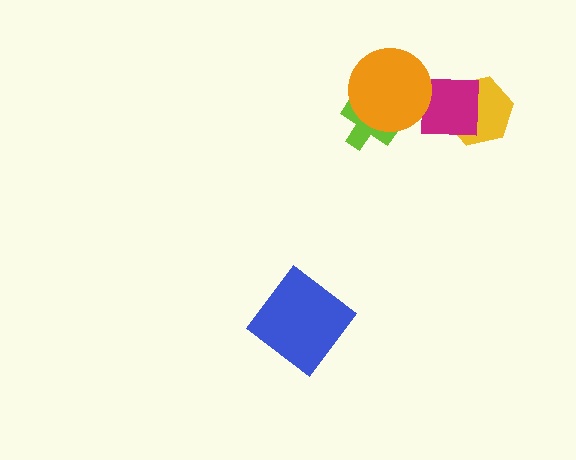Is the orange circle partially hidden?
No, no other shape covers it.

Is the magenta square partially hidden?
Yes, it is partially covered by another shape.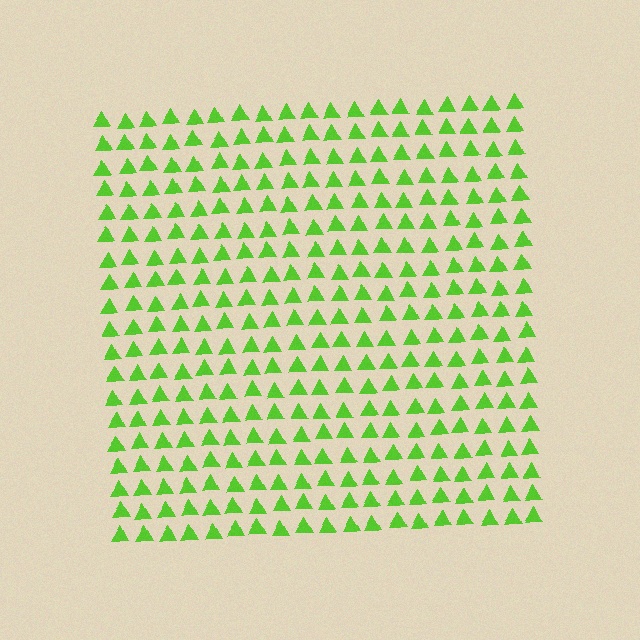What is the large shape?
The large shape is a square.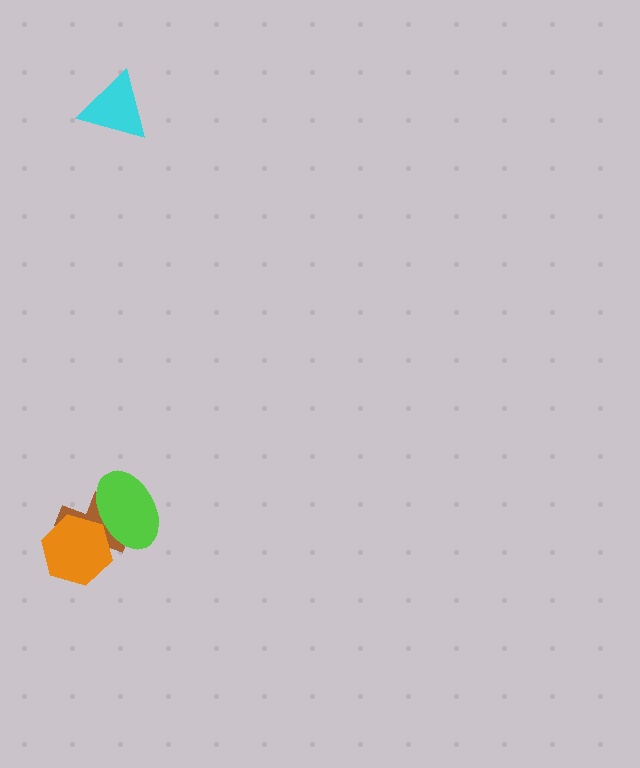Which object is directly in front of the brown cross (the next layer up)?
The lime ellipse is directly in front of the brown cross.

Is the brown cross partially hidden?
Yes, it is partially covered by another shape.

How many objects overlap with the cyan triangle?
0 objects overlap with the cyan triangle.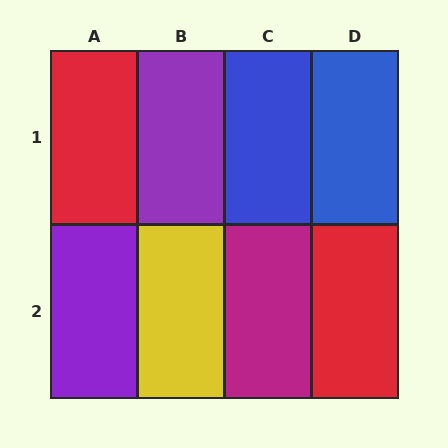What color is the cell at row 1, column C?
Blue.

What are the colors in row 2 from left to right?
Purple, yellow, magenta, red.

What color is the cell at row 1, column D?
Blue.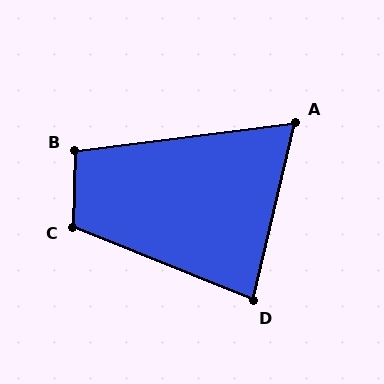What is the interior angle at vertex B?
Approximately 99 degrees (obtuse).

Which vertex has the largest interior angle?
C, at approximately 110 degrees.